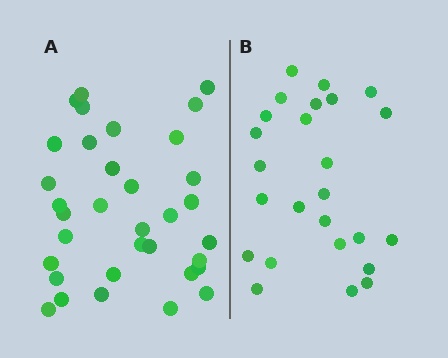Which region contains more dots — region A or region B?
Region A (the left region) has more dots.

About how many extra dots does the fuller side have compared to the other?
Region A has roughly 8 or so more dots than region B.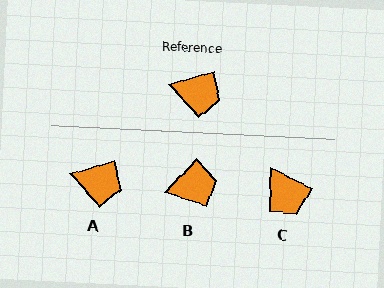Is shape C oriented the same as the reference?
No, it is off by about 43 degrees.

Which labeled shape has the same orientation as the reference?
A.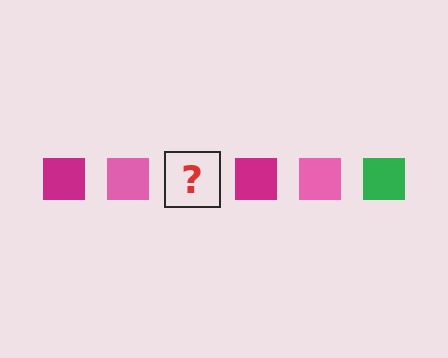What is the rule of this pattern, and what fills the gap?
The rule is that the pattern cycles through magenta, pink, green squares. The gap should be filled with a green square.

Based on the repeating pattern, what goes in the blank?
The blank should be a green square.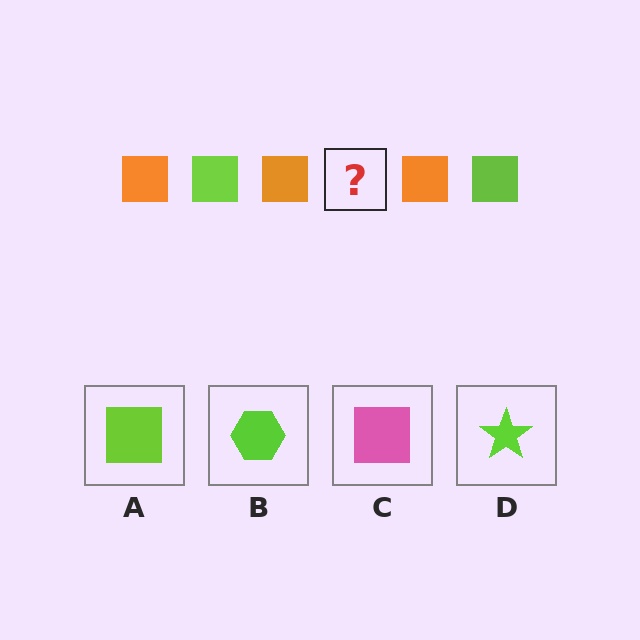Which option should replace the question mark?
Option A.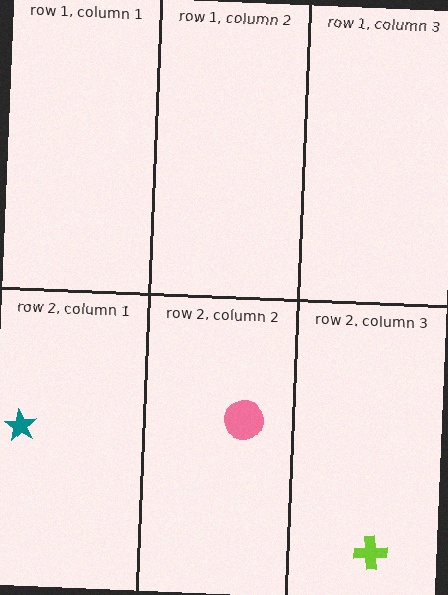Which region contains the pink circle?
The row 2, column 2 region.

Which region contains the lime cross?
The row 2, column 3 region.